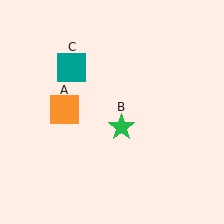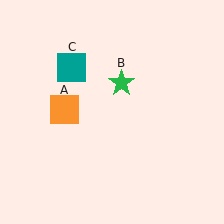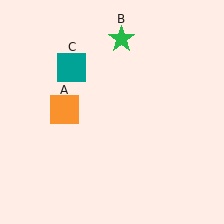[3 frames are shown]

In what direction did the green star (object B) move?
The green star (object B) moved up.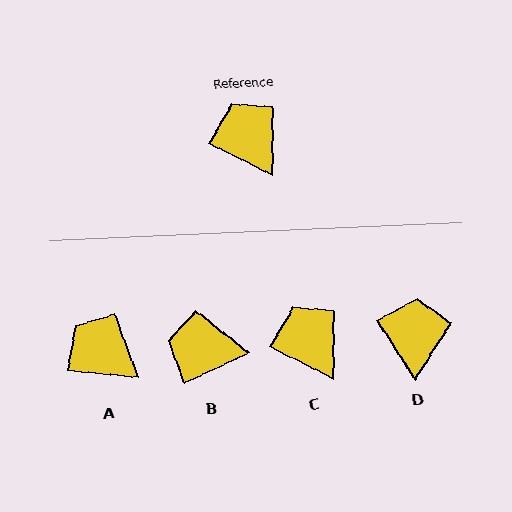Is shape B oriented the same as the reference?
No, it is off by about 51 degrees.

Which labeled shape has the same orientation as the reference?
C.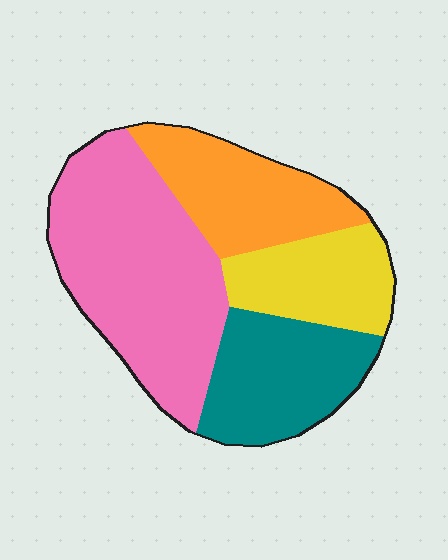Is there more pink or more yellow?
Pink.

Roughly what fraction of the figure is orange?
Orange covers roughly 20% of the figure.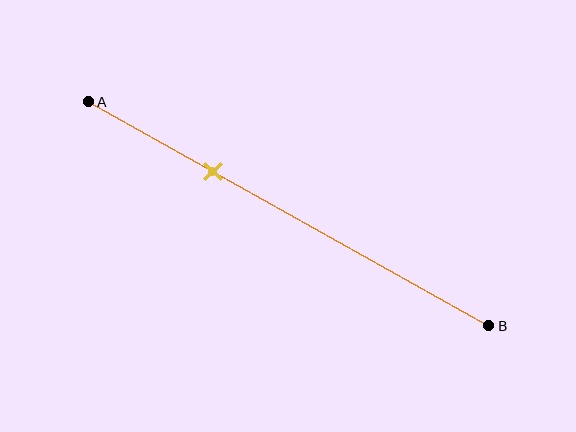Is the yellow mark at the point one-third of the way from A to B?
Yes, the mark is approximately at the one-third point.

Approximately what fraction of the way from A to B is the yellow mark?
The yellow mark is approximately 30% of the way from A to B.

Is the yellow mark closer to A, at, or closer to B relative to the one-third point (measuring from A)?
The yellow mark is approximately at the one-third point of segment AB.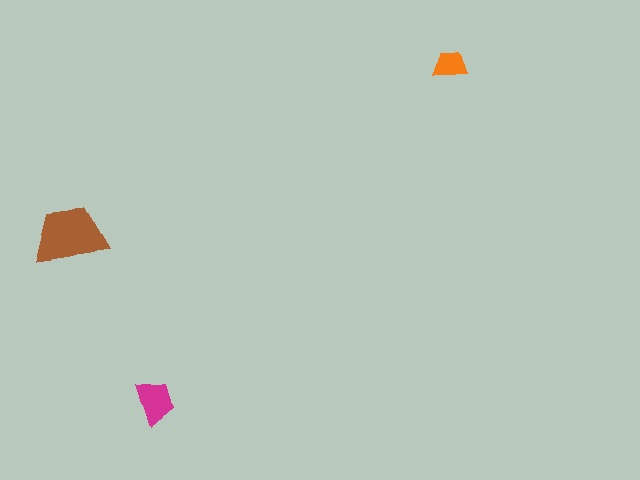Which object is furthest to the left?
The brown trapezoid is leftmost.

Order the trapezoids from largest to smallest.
the brown one, the magenta one, the orange one.